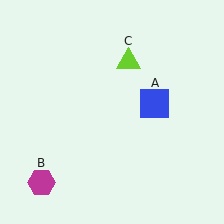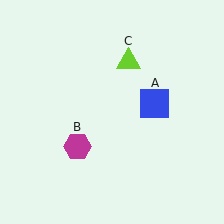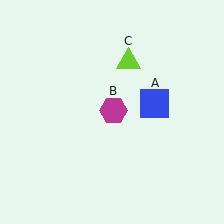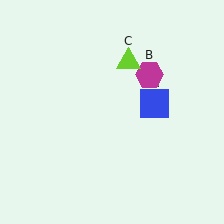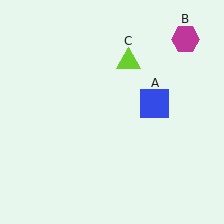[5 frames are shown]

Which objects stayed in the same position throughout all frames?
Blue square (object A) and lime triangle (object C) remained stationary.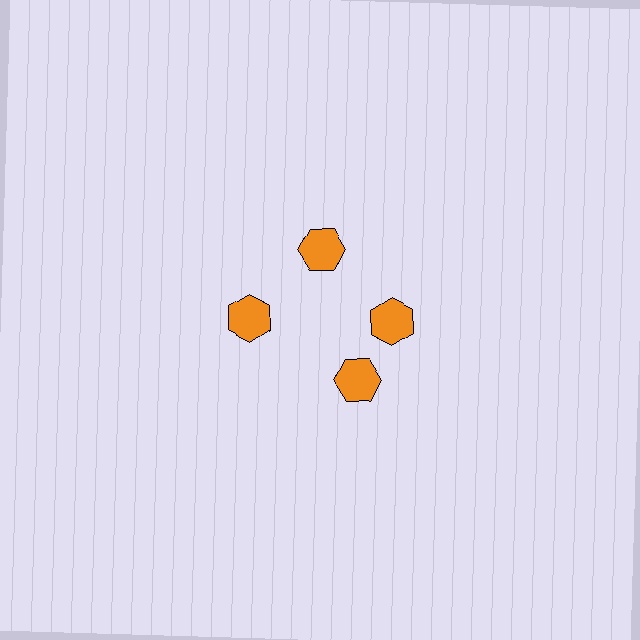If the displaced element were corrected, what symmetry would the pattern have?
It would have 4-fold rotational symmetry — the pattern would map onto itself every 90 degrees.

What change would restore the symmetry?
The symmetry would be restored by rotating it back into even spacing with its neighbors so that all 4 hexagons sit at equal angles and equal distance from the center.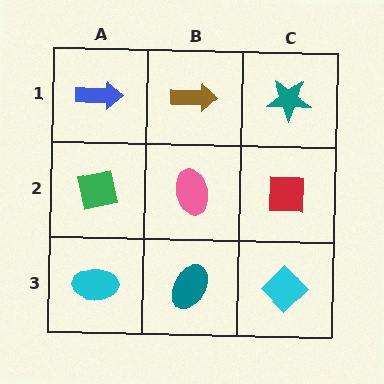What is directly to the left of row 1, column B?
A blue arrow.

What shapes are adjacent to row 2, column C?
A teal star (row 1, column C), a cyan diamond (row 3, column C), a pink ellipse (row 2, column B).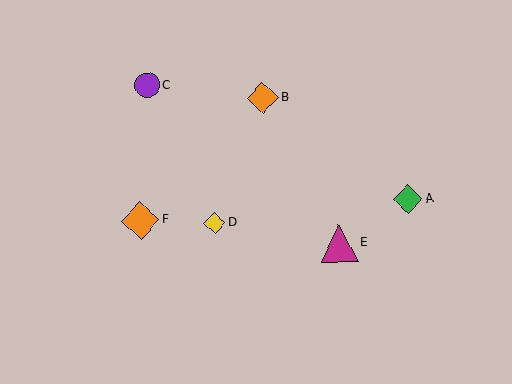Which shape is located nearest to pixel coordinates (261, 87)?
The orange diamond (labeled B) at (263, 98) is nearest to that location.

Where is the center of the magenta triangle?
The center of the magenta triangle is at (339, 244).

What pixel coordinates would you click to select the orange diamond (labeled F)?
Click at (140, 221) to select the orange diamond F.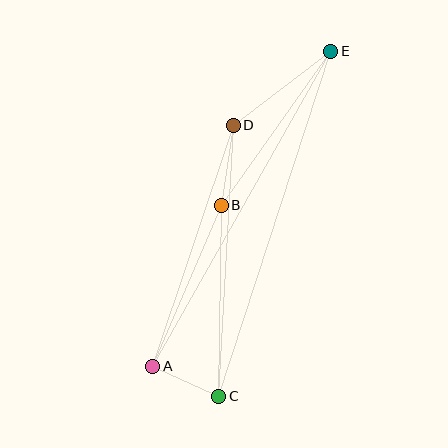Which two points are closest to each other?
Points A and C are closest to each other.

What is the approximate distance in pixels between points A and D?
The distance between A and D is approximately 254 pixels.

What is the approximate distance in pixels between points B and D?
The distance between B and D is approximately 81 pixels.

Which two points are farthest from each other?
Points C and E are farthest from each other.